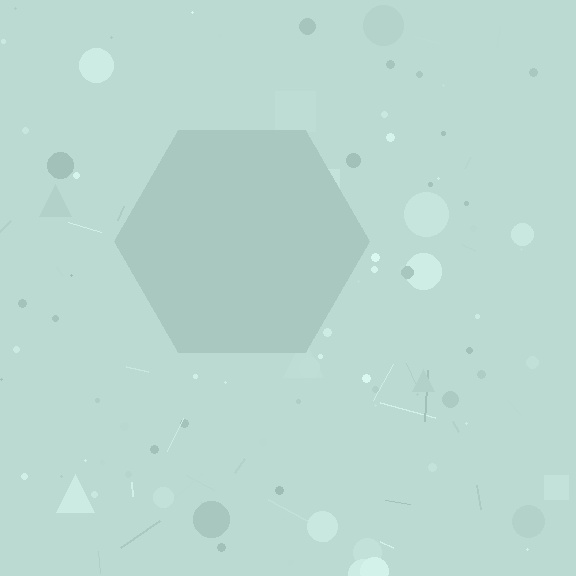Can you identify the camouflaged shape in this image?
The camouflaged shape is a hexagon.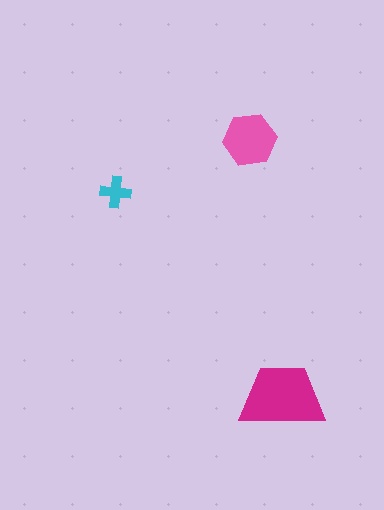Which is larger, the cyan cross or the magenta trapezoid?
The magenta trapezoid.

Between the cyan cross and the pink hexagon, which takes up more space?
The pink hexagon.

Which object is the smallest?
The cyan cross.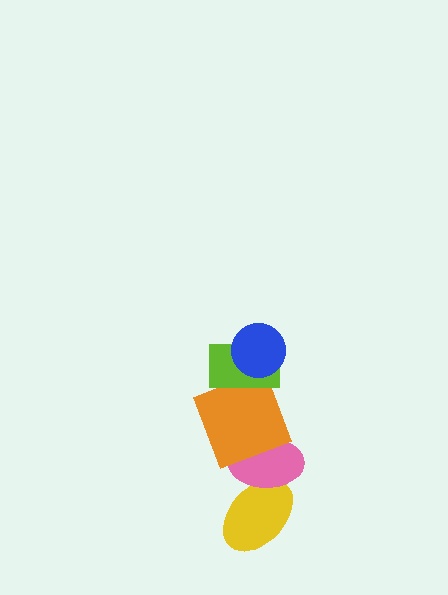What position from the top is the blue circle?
The blue circle is 1st from the top.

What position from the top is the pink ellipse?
The pink ellipse is 4th from the top.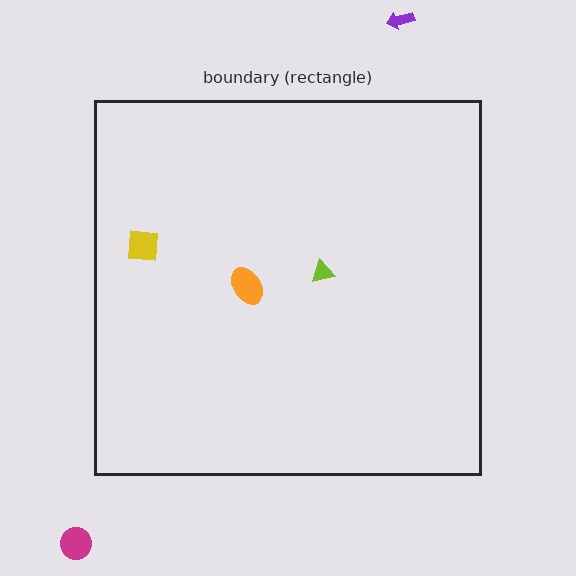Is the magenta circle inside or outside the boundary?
Outside.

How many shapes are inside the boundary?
3 inside, 2 outside.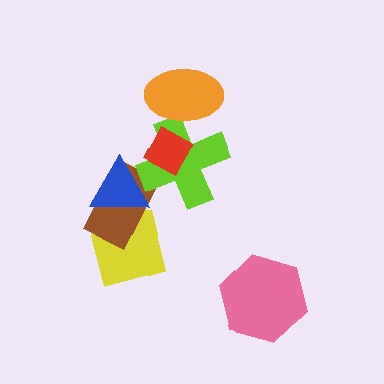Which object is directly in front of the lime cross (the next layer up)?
The red diamond is directly in front of the lime cross.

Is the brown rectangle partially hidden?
Yes, it is partially covered by another shape.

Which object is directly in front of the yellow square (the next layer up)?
The brown rectangle is directly in front of the yellow square.